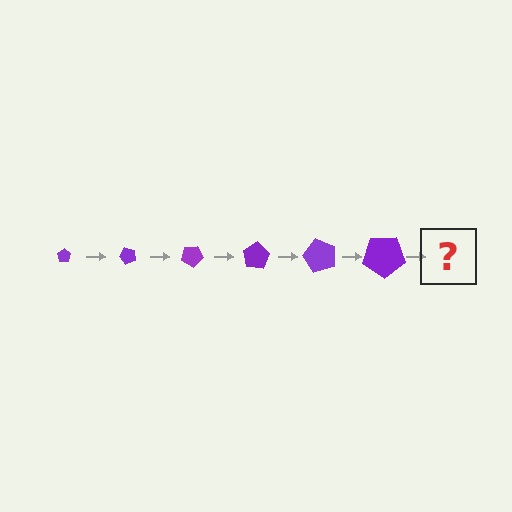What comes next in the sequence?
The next element should be a pentagon, larger than the previous one and rotated 300 degrees from the start.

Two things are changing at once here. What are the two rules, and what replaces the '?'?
The two rules are that the pentagon grows larger each step and it rotates 50 degrees each step. The '?' should be a pentagon, larger than the previous one and rotated 300 degrees from the start.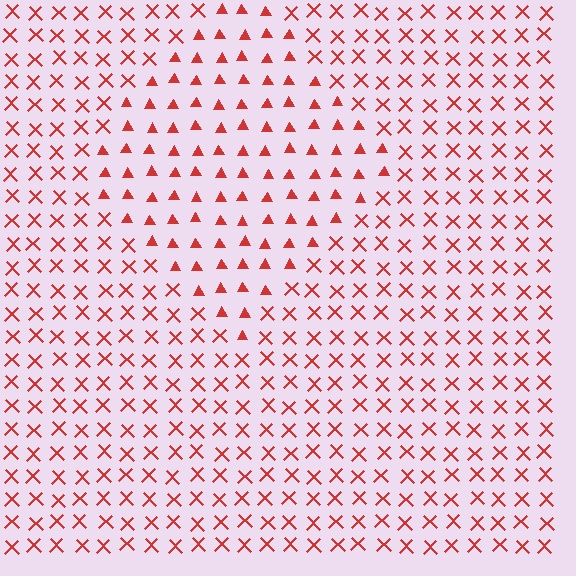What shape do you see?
I see a diamond.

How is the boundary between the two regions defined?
The boundary is defined by a change in element shape: triangles inside vs. X marks outside. All elements share the same color and spacing.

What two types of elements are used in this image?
The image uses triangles inside the diamond region and X marks outside it.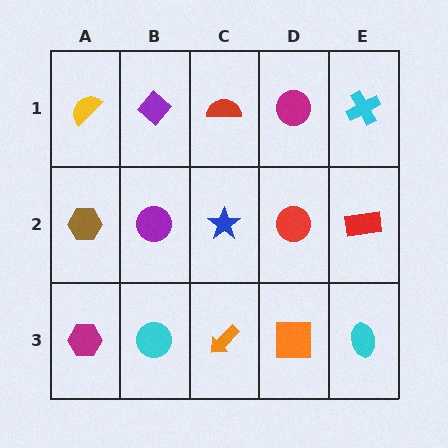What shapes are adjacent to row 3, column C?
A blue star (row 2, column C), a cyan circle (row 3, column B), an orange square (row 3, column D).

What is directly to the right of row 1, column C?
A magenta circle.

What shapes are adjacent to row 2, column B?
A purple diamond (row 1, column B), a cyan circle (row 3, column B), a brown hexagon (row 2, column A), a blue star (row 2, column C).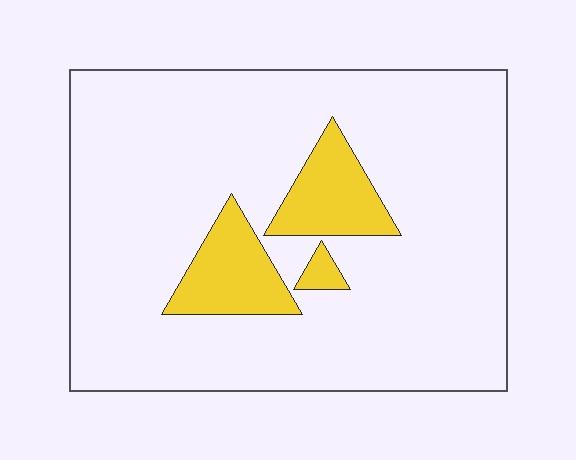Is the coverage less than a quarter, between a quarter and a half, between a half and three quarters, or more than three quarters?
Less than a quarter.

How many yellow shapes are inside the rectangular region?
3.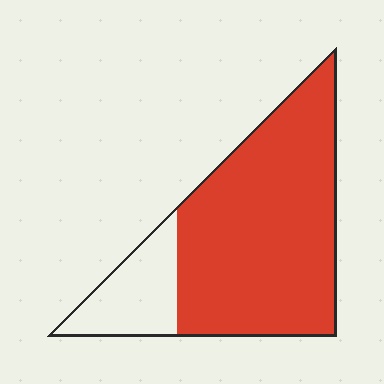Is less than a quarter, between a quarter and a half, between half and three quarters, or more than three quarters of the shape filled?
More than three quarters.